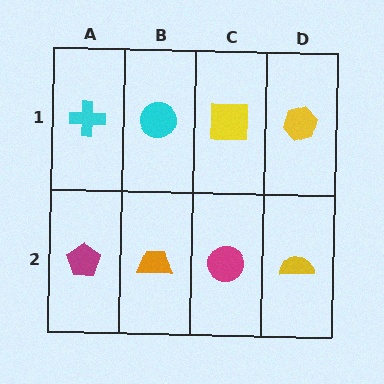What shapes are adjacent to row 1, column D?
A yellow semicircle (row 2, column D), a yellow square (row 1, column C).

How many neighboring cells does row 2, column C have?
3.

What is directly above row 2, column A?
A cyan cross.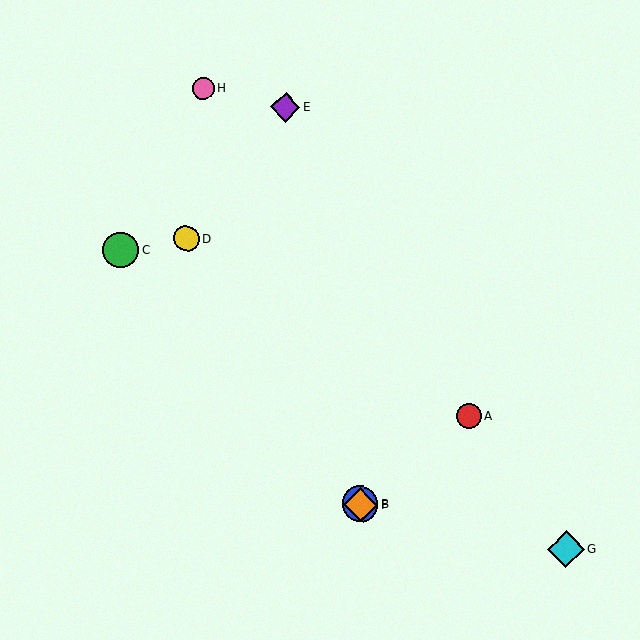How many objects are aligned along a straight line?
3 objects (B, F, H) are aligned along a straight line.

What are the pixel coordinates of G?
Object G is at (566, 549).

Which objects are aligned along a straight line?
Objects B, F, H are aligned along a straight line.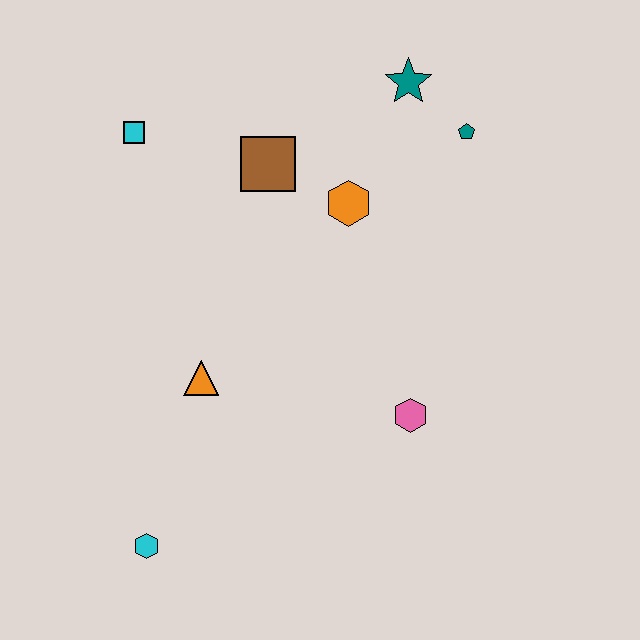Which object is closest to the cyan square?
The brown square is closest to the cyan square.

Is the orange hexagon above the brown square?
No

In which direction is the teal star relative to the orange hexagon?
The teal star is above the orange hexagon.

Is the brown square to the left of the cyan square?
No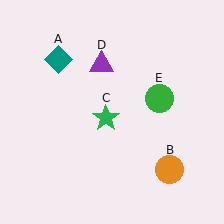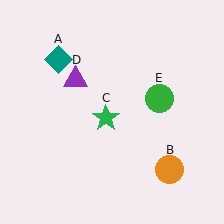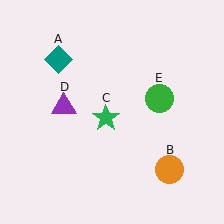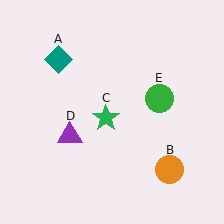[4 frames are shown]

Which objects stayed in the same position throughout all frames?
Teal diamond (object A) and orange circle (object B) and green star (object C) and green circle (object E) remained stationary.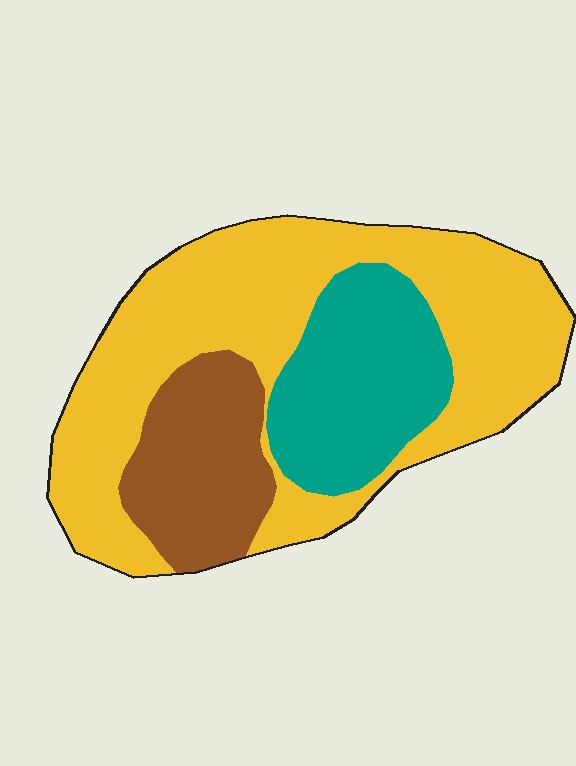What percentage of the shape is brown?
Brown covers 19% of the shape.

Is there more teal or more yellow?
Yellow.